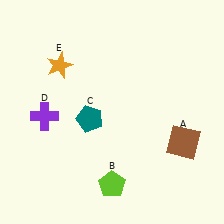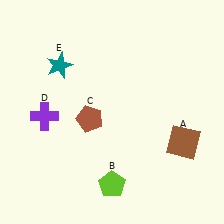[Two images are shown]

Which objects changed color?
C changed from teal to brown. E changed from orange to teal.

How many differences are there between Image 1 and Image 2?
There are 2 differences between the two images.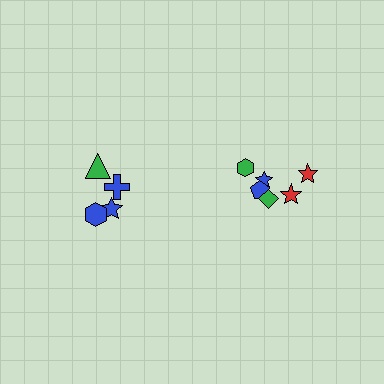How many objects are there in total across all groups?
There are 10 objects.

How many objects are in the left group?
There are 4 objects.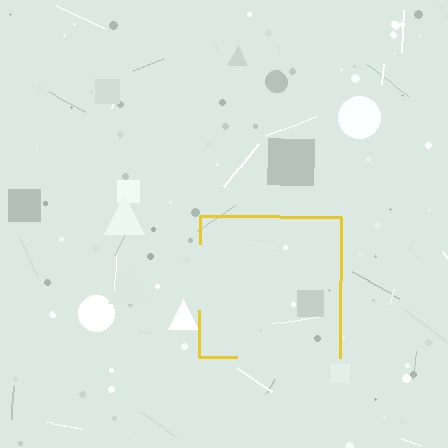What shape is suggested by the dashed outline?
The dashed outline suggests a square.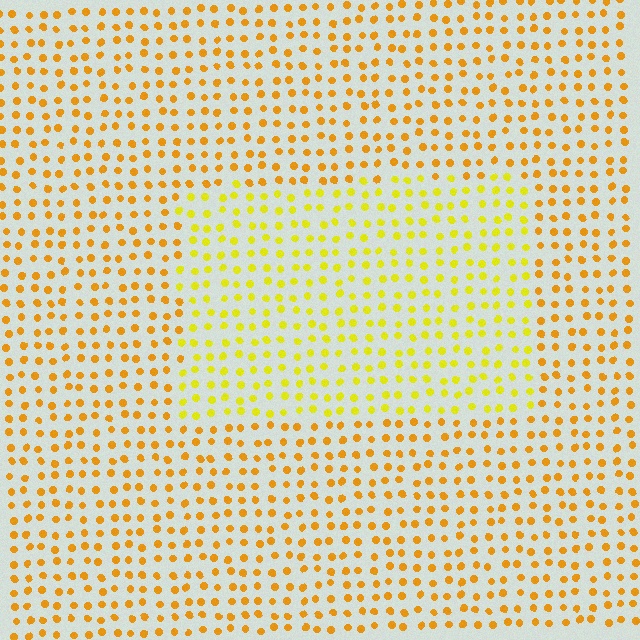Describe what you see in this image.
The image is filled with small orange elements in a uniform arrangement. A rectangle-shaped region is visible where the elements are tinted to a slightly different hue, forming a subtle color boundary.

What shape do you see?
I see a rectangle.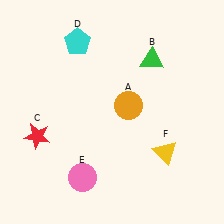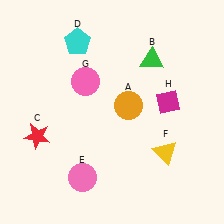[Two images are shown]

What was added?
A pink circle (G), a magenta diamond (H) were added in Image 2.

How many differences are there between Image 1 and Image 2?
There are 2 differences between the two images.